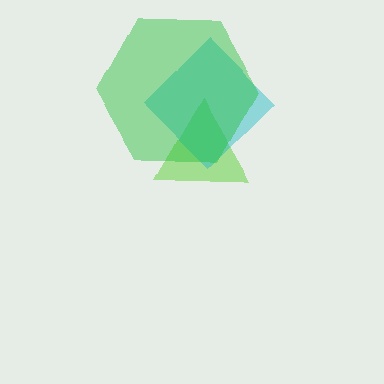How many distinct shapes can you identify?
There are 3 distinct shapes: a lime triangle, a cyan diamond, a green hexagon.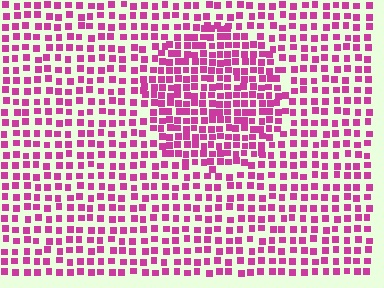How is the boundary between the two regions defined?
The boundary is defined by a change in element density (approximately 1.7x ratio). All elements are the same color, size, and shape.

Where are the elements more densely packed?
The elements are more densely packed inside the circle boundary.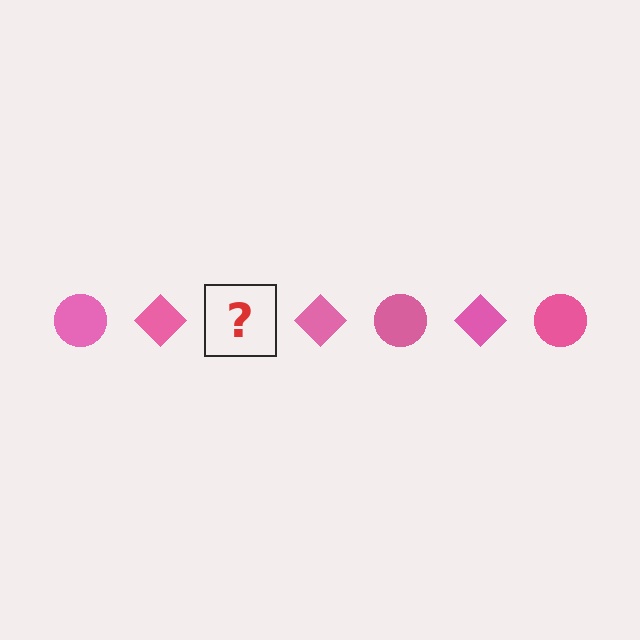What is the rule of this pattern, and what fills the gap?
The rule is that the pattern cycles through circle, diamond shapes in pink. The gap should be filled with a pink circle.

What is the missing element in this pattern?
The missing element is a pink circle.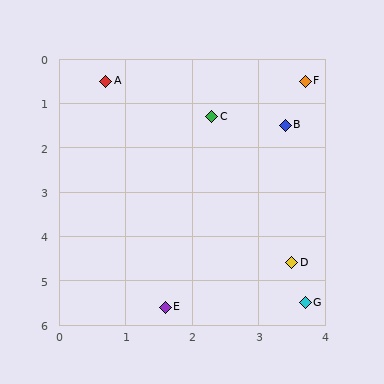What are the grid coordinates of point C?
Point C is at approximately (2.3, 1.3).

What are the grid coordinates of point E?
Point E is at approximately (1.6, 5.6).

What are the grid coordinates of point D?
Point D is at approximately (3.5, 4.6).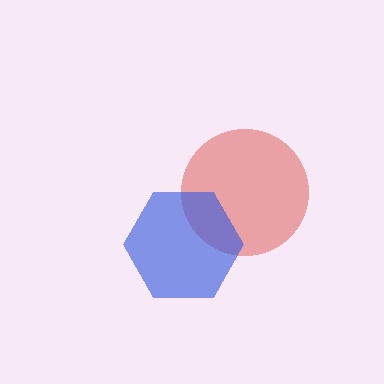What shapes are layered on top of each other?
The layered shapes are: a red circle, a blue hexagon.